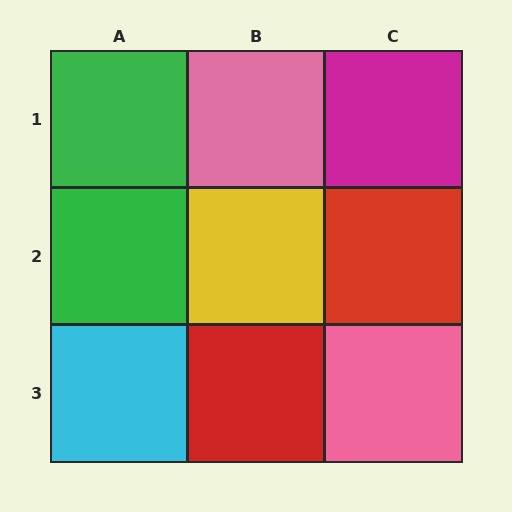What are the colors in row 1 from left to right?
Green, pink, magenta.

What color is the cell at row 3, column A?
Cyan.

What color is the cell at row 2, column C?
Red.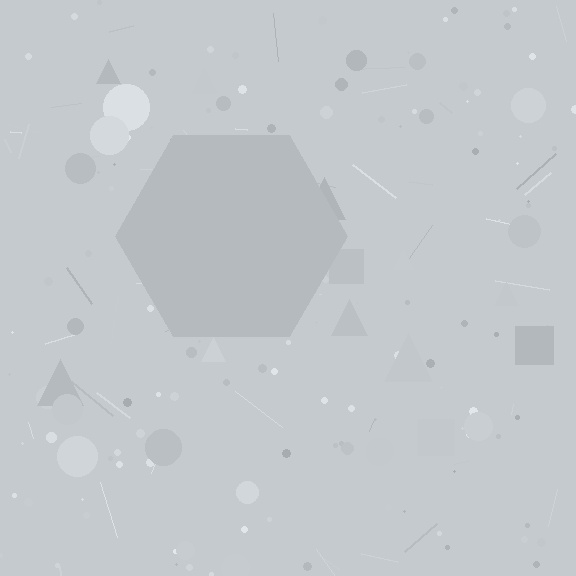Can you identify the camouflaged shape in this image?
The camouflaged shape is a hexagon.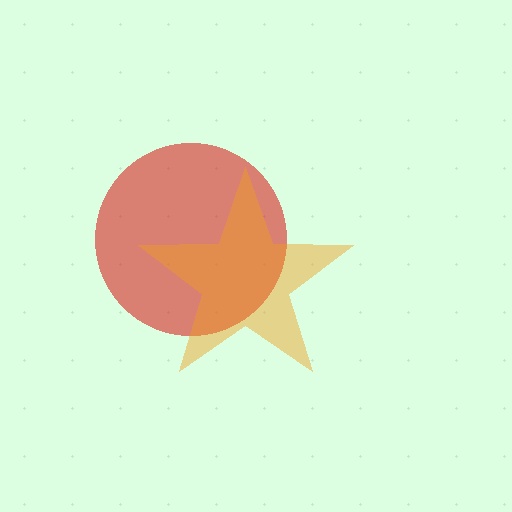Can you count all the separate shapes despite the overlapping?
Yes, there are 2 separate shapes.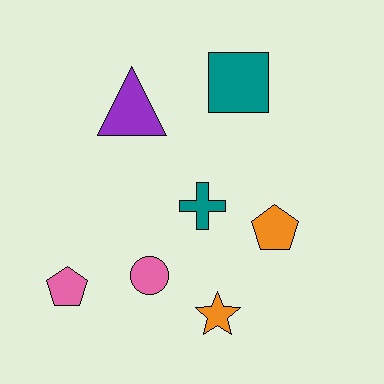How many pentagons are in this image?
There are 2 pentagons.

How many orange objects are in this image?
There are 2 orange objects.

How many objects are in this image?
There are 7 objects.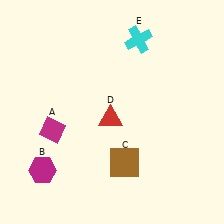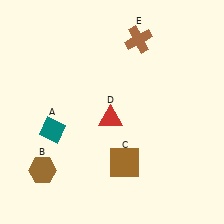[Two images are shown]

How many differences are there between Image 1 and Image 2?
There are 3 differences between the two images.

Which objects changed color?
A changed from magenta to teal. B changed from magenta to brown. E changed from cyan to brown.